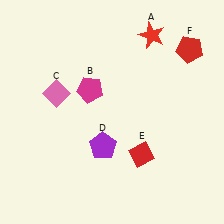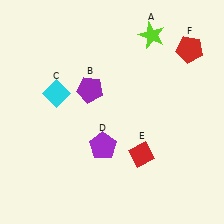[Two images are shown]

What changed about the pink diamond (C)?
In Image 1, C is pink. In Image 2, it changed to cyan.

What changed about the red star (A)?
In Image 1, A is red. In Image 2, it changed to lime.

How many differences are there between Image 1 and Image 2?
There are 3 differences between the two images.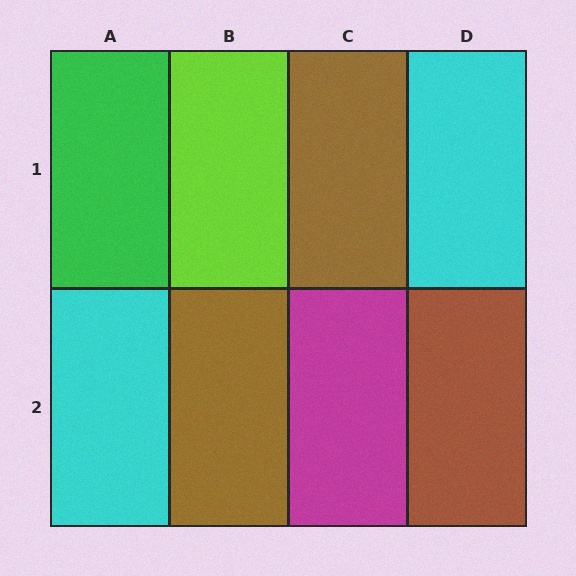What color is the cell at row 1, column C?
Brown.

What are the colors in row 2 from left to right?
Cyan, brown, magenta, brown.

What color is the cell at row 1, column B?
Lime.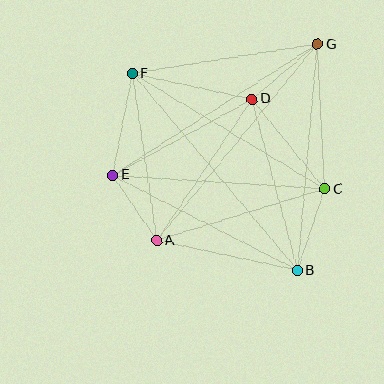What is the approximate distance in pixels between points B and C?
The distance between B and C is approximately 86 pixels.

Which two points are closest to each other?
Points A and E are closest to each other.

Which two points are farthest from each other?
Points B and F are farthest from each other.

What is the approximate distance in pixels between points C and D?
The distance between C and D is approximately 115 pixels.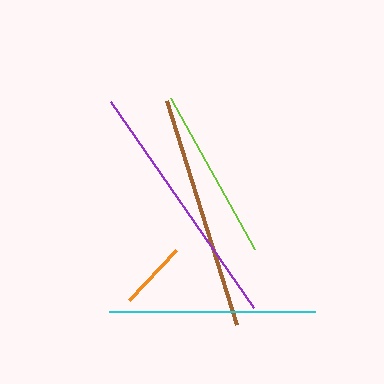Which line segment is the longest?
The purple line is the longest at approximately 251 pixels.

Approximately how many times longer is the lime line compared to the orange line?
The lime line is approximately 2.5 times the length of the orange line.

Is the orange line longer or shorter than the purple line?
The purple line is longer than the orange line.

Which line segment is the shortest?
The orange line is the shortest at approximately 68 pixels.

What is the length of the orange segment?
The orange segment is approximately 68 pixels long.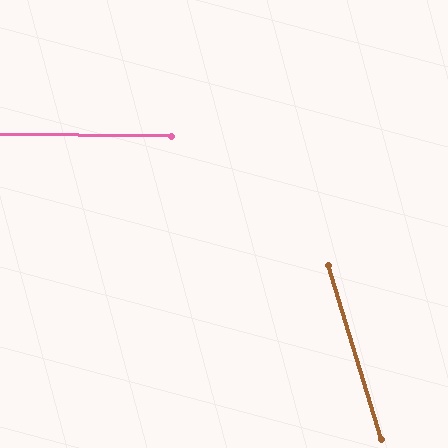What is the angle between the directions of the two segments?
Approximately 72 degrees.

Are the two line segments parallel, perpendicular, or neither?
Neither parallel nor perpendicular — they differ by about 72°.